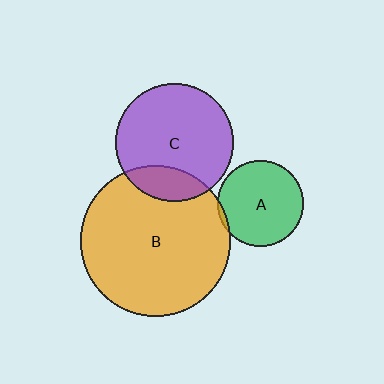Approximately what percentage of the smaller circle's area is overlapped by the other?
Approximately 5%.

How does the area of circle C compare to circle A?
Approximately 1.9 times.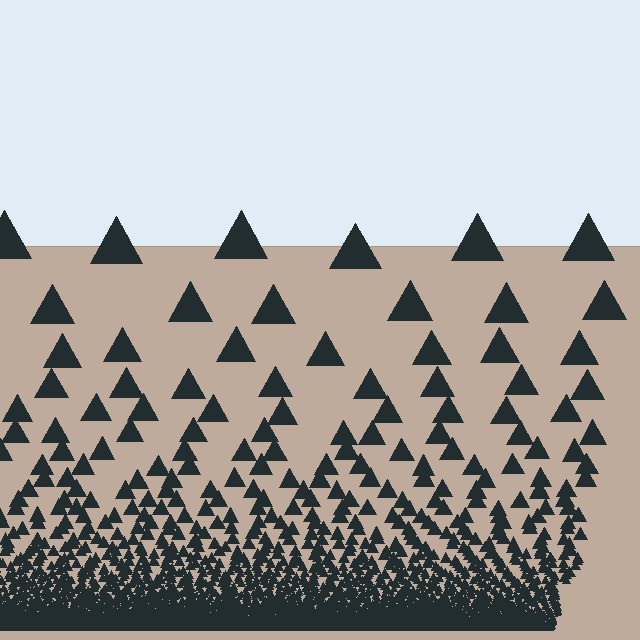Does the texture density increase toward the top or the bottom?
Density increases toward the bottom.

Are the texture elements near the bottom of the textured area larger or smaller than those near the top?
Smaller. The gradient is inverted — elements near the bottom are smaller and denser.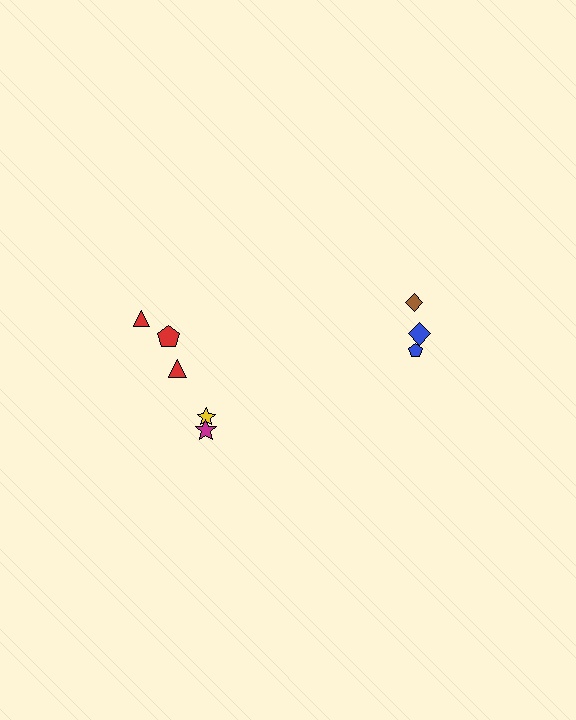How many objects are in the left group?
There are 5 objects.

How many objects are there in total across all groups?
There are 8 objects.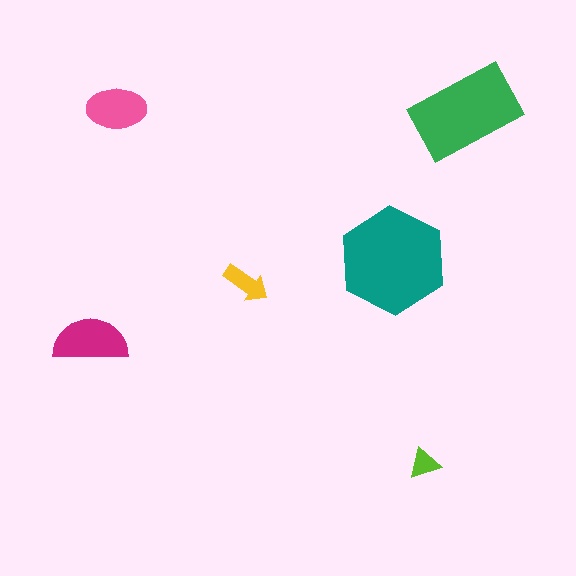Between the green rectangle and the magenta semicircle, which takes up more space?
The green rectangle.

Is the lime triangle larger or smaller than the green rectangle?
Smaller.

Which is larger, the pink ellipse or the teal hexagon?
The teal hexagon.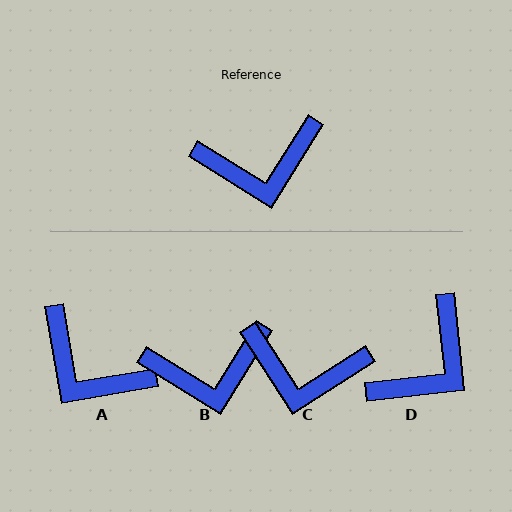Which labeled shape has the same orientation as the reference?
B.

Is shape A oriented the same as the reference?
No, it is off by about 48 degrees.